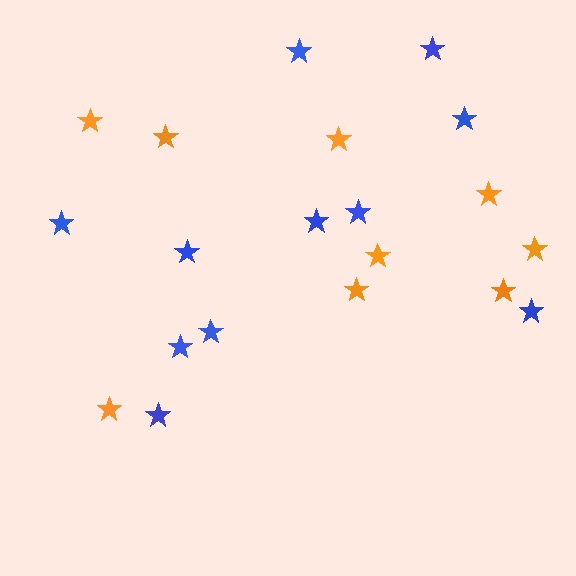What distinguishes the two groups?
There are 2 groups: one group of blue stars (11) and one group of orange stars (9).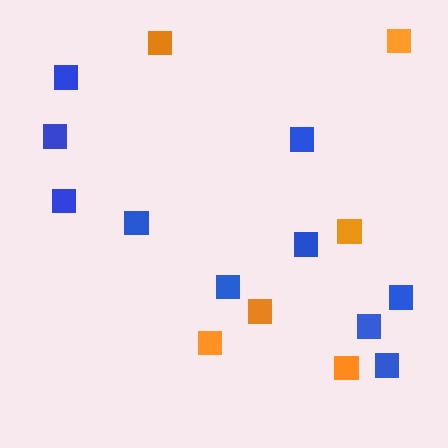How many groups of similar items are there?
There are 2 groups: one group of blue squares (10) and one group of orange squares (6).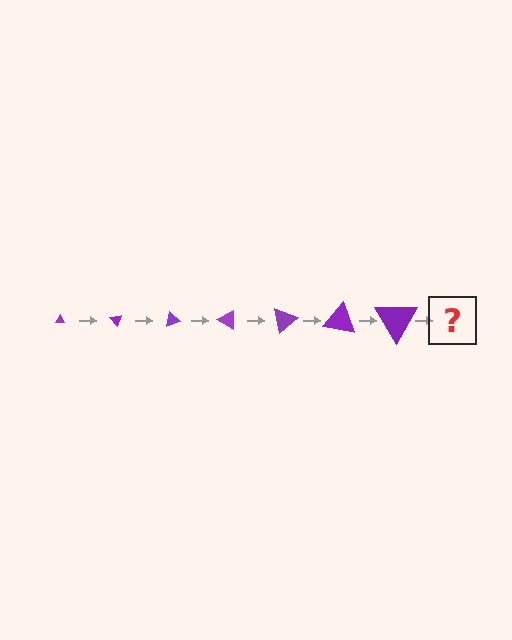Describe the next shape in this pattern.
It should be a triangle, larger than the previous one and rotated 350 degrees from the start.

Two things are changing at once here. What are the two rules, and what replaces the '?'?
The two rules are that the triangle grows larger each step and it rotates 50 degrees each step. The '?' should be a triangle, larger than the previous one and rotated 350 degrees from the start.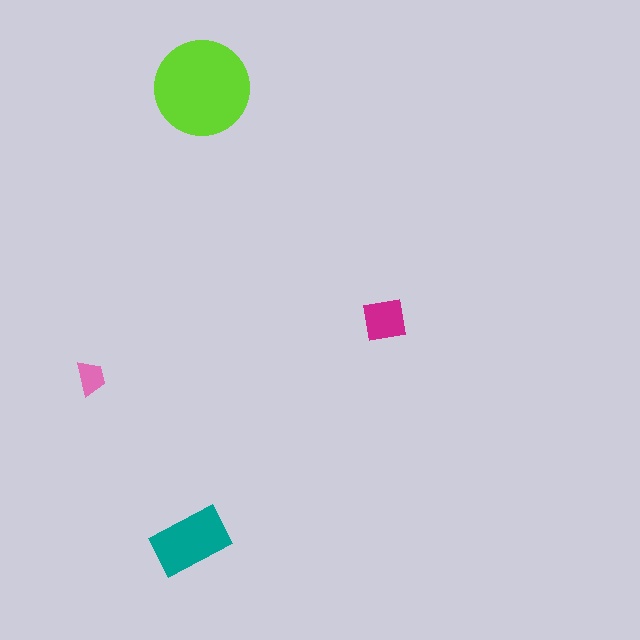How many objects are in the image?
There are 4 objects in the image.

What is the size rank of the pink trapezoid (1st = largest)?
4th.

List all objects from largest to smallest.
The lime circle, the teal rectangle, the magenta square, the pink trapezoid.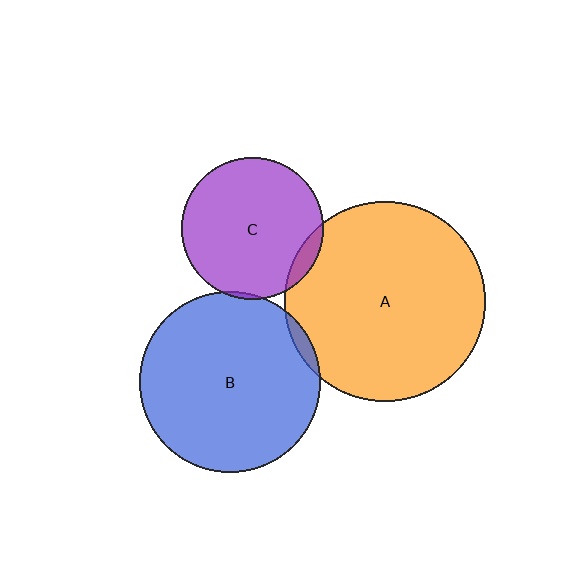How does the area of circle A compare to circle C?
Approximately 2.0 times.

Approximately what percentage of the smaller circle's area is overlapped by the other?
Approximately 5%.